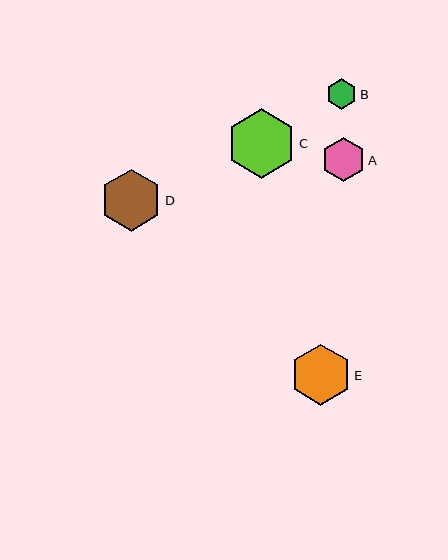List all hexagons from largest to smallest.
From largest to smallest: C, D, E, A, B.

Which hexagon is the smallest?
Hexagon B is the smallest with a size of approximately 31 pixels.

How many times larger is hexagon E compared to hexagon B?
Hexagon E is approximately 2.0 times the size of hexagon B.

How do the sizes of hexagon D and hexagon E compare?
Hexagon D and hexagon E are approximately the same size.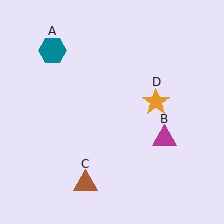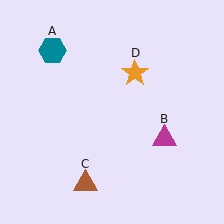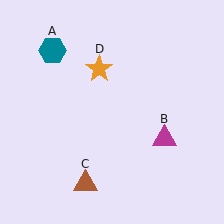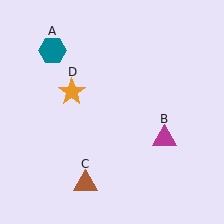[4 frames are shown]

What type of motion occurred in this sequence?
The orange star (object D) rotated counterclockwise around the center of the scene.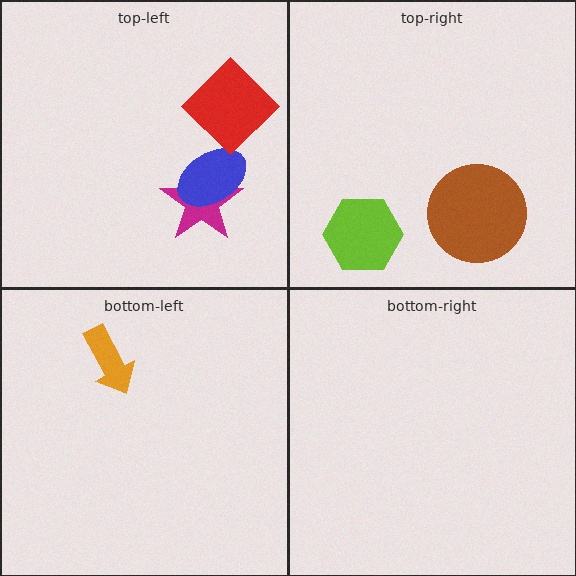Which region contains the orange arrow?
The bottom-left region.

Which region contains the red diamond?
The top-left region.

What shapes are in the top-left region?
The magenta star, the blue ellipse, the red diamond.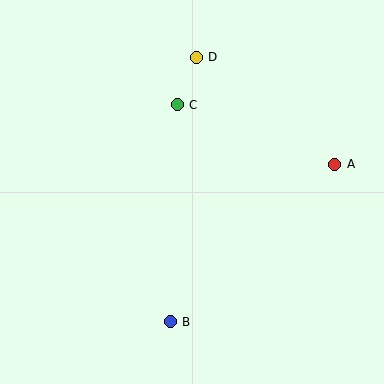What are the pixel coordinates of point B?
Point B is at (170, 322).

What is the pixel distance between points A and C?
The distance between A and C is 169 pixels.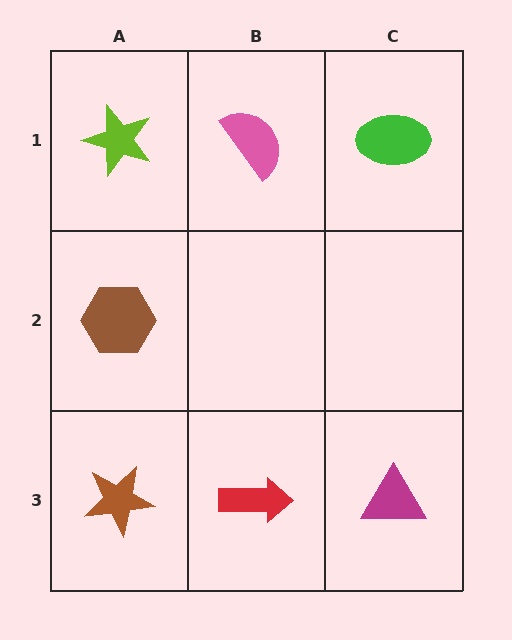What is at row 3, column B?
A red arrow.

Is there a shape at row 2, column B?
No, that cell is empty.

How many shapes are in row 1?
3 shapes.